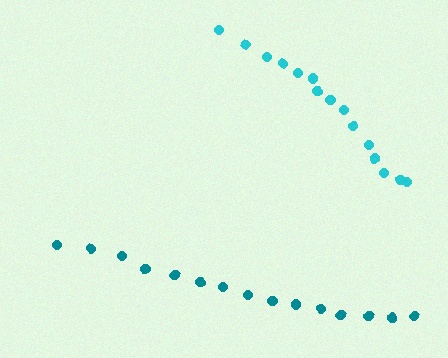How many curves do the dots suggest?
There are 2 distinct paths.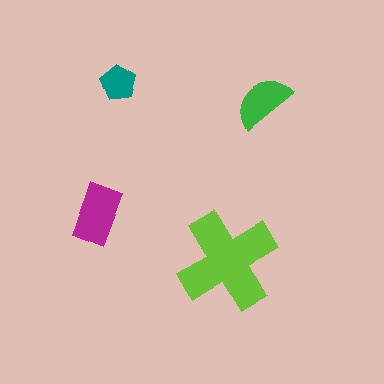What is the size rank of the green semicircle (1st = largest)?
3rd.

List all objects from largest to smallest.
The lime cross, the magenta rectangle, the green semicircle, the teal pentagon.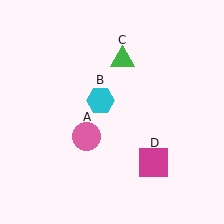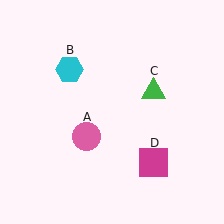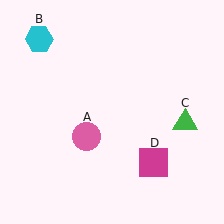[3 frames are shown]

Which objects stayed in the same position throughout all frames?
Pink circle (object A) and magenta square (object D) remained stationary.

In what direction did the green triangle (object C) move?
The green triangle (object C) moved down and to the right.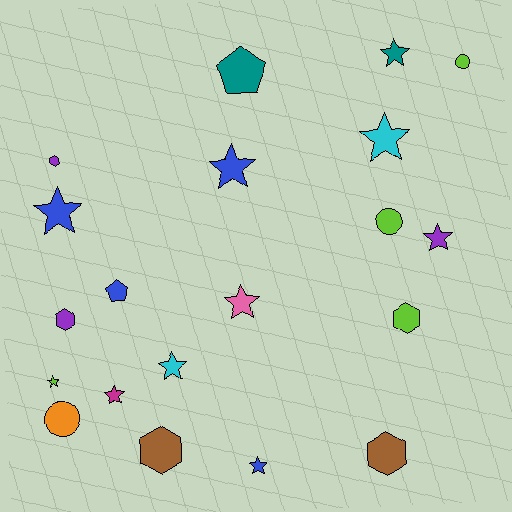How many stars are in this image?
There are 10 stars.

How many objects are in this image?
There are 20 objects.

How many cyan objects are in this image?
There are 2 cyan objects.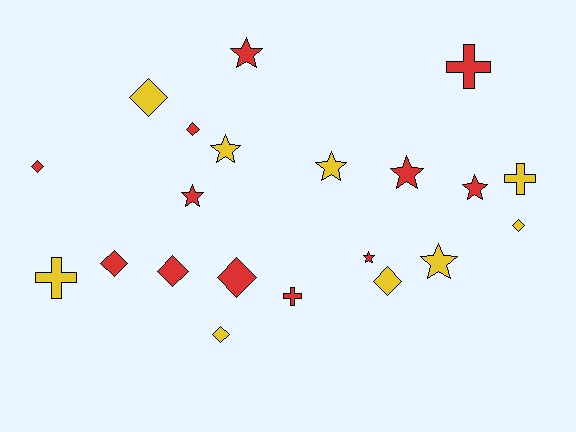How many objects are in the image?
There are 21 objects.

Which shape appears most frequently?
Diamond, with 9 objects.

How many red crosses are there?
There are 2 red crosses.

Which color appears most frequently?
Red, with 12 objects.